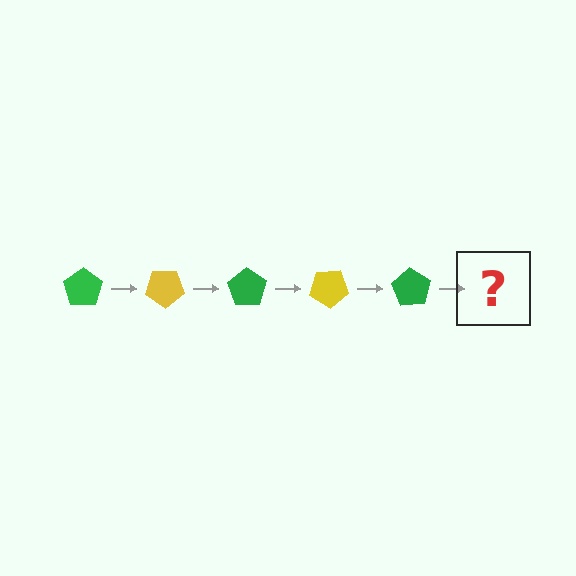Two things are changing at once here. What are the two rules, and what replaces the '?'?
The two rules are that it rotates 35 degrees each step and the color cycles through green and yellow. The '?' should be a yellow pentagon, rotated 175 degrees from the start.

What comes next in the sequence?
The next element should be a yellow pentagon, rotated 175 degrees from the start.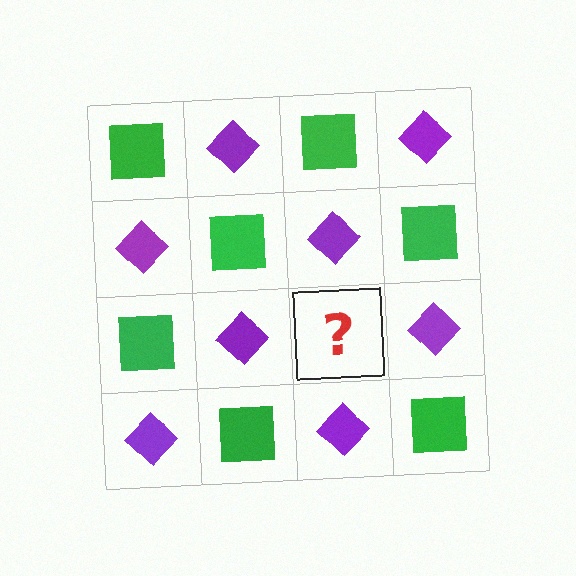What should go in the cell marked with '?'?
The missing cell should contain a green square.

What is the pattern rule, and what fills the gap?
The rule is that it alternates green square and purple diamond in a checkerboard pattern. The gap should be filled with a green square.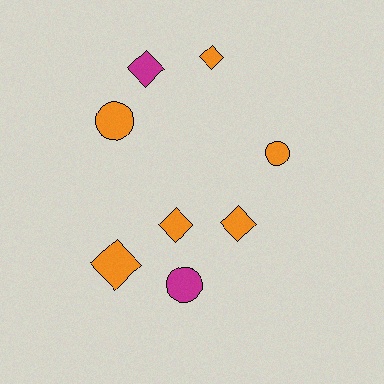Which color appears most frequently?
Orange, with 6 objects.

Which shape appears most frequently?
Diamond, with 5 objects.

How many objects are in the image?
There are 8 objects.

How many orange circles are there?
There are 2 orange circles.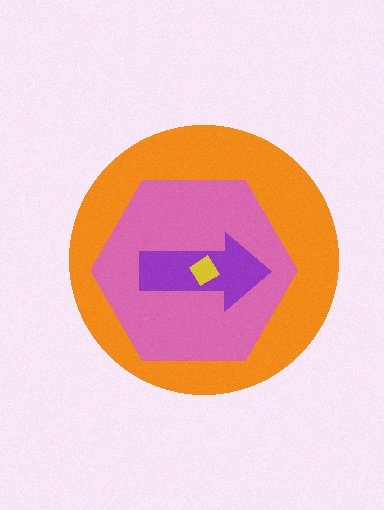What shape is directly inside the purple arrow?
The yellow diamond.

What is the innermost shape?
The yellow diamond.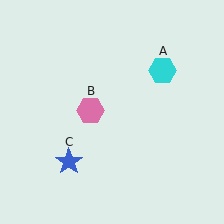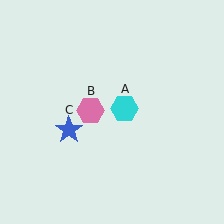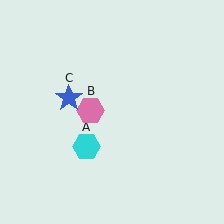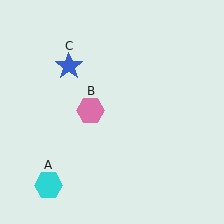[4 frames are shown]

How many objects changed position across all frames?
2 objects changed position: cyan hexagon (object A), blue star (object C).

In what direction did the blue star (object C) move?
The blue star (object C) moved up.